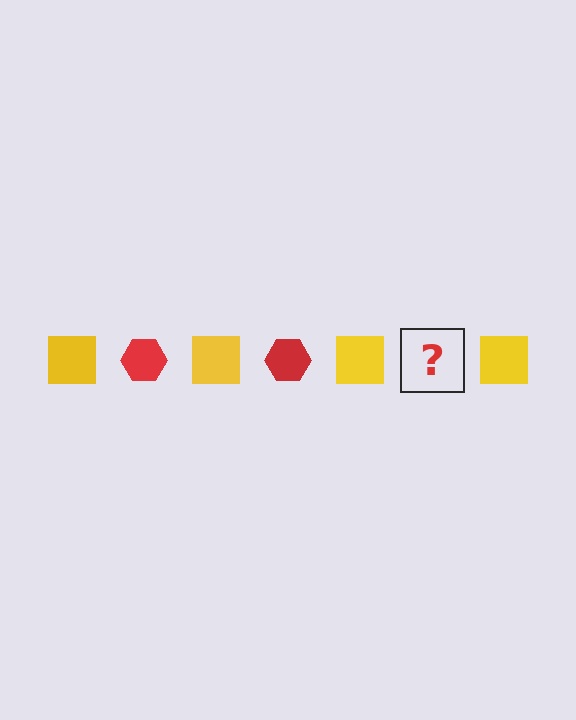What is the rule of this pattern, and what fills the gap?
The rule is that the pattern alternates between yellow square and red hexagon. The gap should be filled with a red hexagon.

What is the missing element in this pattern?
The missing element is a red hexagon.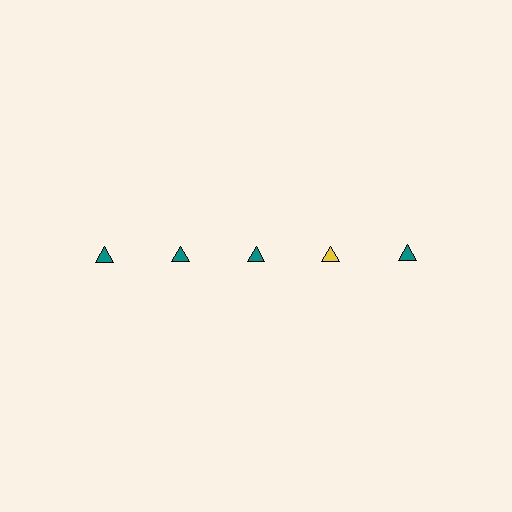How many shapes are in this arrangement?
There are 5 shapes arranged in a grid pattern.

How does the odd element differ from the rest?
It has a different color: yellow instead of teal.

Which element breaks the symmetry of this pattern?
The yellow triangle in the top row, second from right column breaks the symmetry. All other shapes are teal triangles.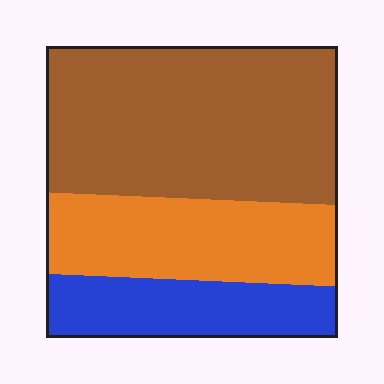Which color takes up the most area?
Brown, at roughly 50%.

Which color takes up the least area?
Blue, at roughly 20%.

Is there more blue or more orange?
Orange.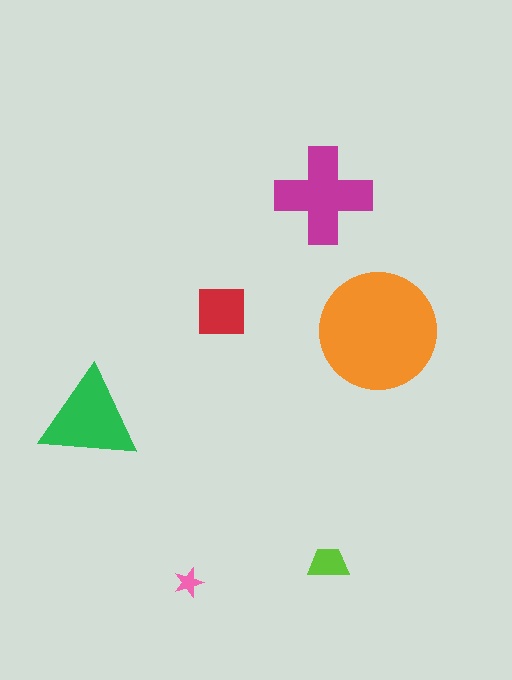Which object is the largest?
The orange circle.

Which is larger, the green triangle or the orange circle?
The orange circle.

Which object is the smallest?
The pink star.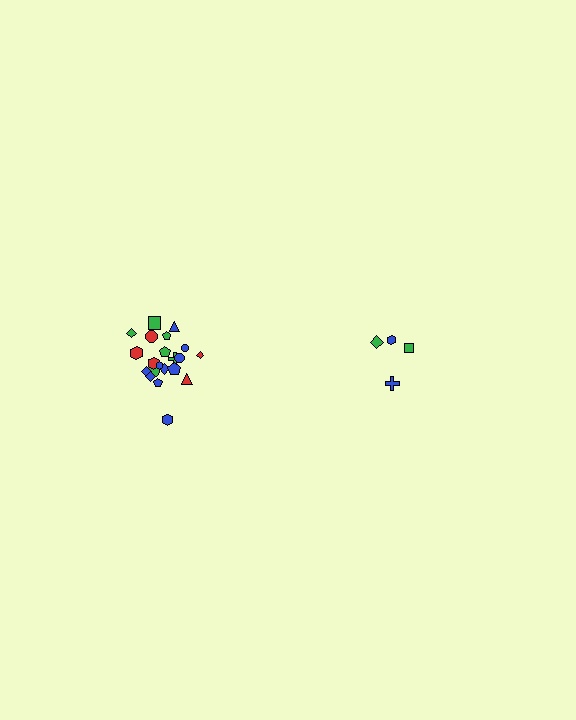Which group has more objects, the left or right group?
The left group.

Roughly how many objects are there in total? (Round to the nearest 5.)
Roughly 25 objects in total.